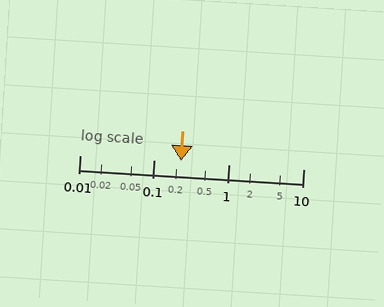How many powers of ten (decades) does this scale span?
The scale spans 3 decades, from 0.01 to 10.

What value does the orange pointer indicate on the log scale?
The pointer indicates approximately 0.23.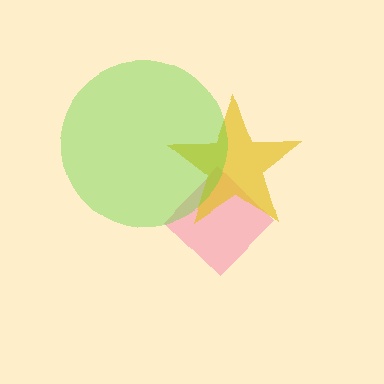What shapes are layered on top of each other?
The layered shapes are: a pink diamond, a yellow star, a lime circle.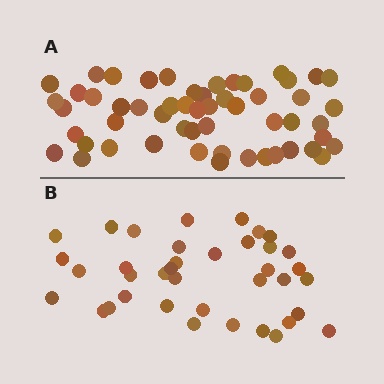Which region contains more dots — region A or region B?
Region A (the top region) has more dots.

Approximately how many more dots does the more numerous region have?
Region A has approximately 15 more dots than region B.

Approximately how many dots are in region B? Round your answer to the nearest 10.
About 40 dots. (The exact count is 38, which rounds to 40.)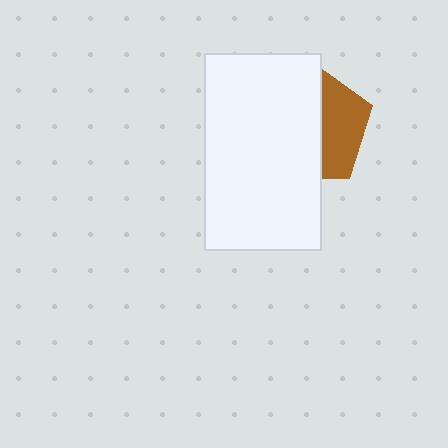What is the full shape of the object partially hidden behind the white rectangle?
The partially hidden object is a brown pentagon.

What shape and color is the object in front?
The object in front is a white rectangle.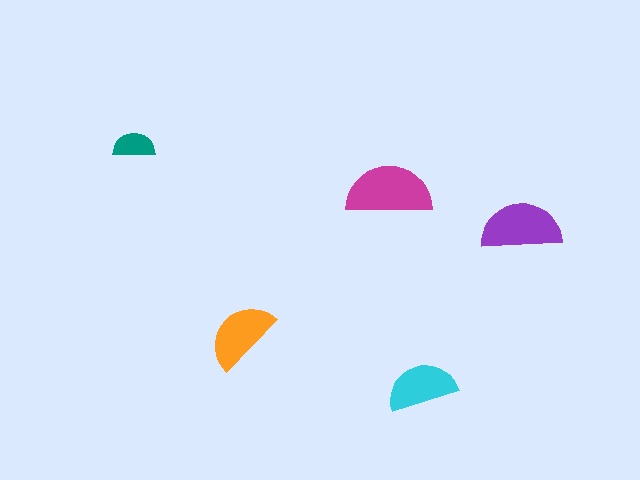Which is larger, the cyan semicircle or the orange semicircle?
The orange one.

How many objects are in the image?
There are 5 objects in the image.